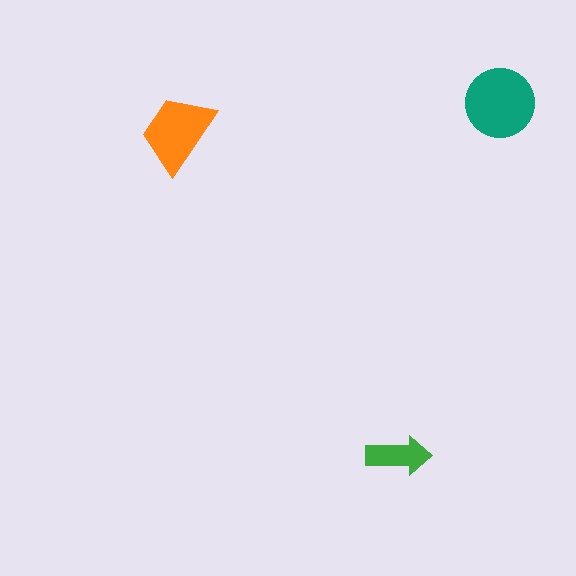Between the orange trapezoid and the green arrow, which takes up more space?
The orange trapezoid.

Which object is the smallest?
The green arrow.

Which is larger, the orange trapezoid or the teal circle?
The teal circle.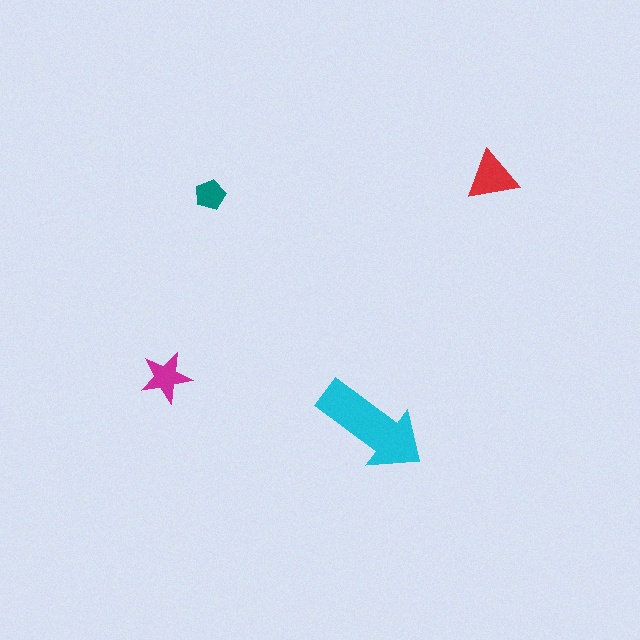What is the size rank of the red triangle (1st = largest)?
2nd.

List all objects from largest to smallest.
The cyan arrow, the red triangle, the magenta star, the teal pentagon.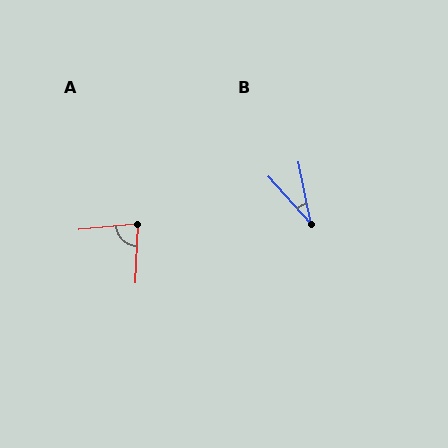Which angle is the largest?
A, at approximately 83 degrees.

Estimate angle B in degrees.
Approximately 31 degrees.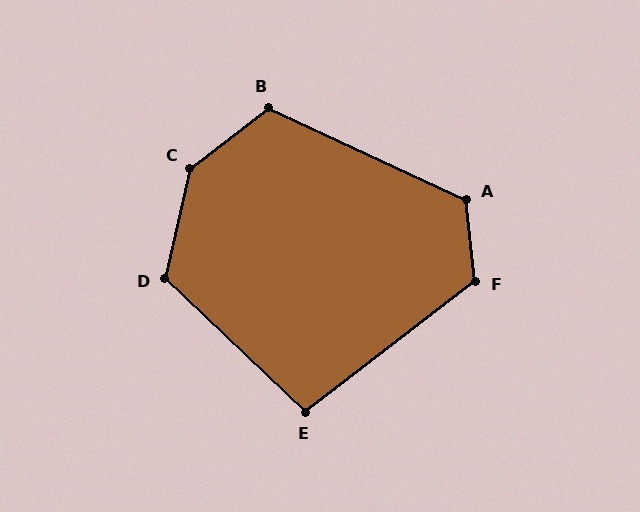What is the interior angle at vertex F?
Approximately 122 degrees (obtuse).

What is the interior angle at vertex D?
Approximately 121 degrees (obtuse).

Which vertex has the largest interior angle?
C, at approximately 140 degrees.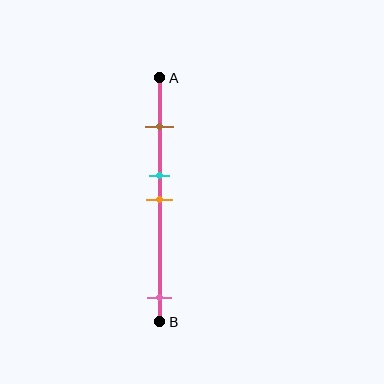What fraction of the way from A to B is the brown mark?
The brown mark is approximately 20% (0.2) of the way from A to B.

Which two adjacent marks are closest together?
The cyan and orange marks are the closest adjacent pair.